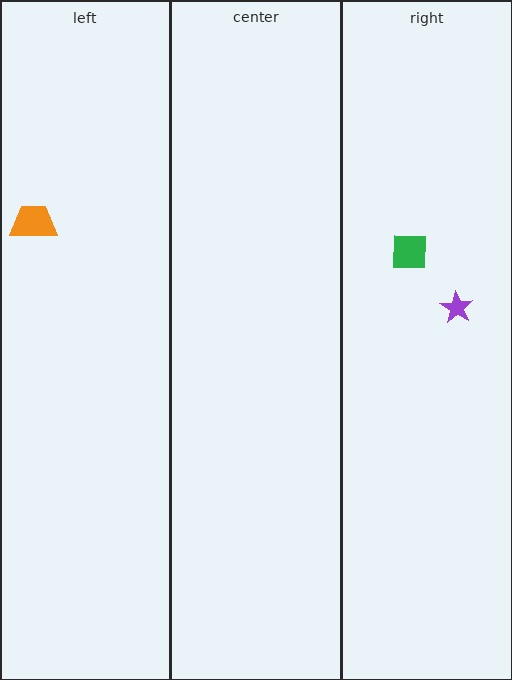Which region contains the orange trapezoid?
The left region.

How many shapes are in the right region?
2.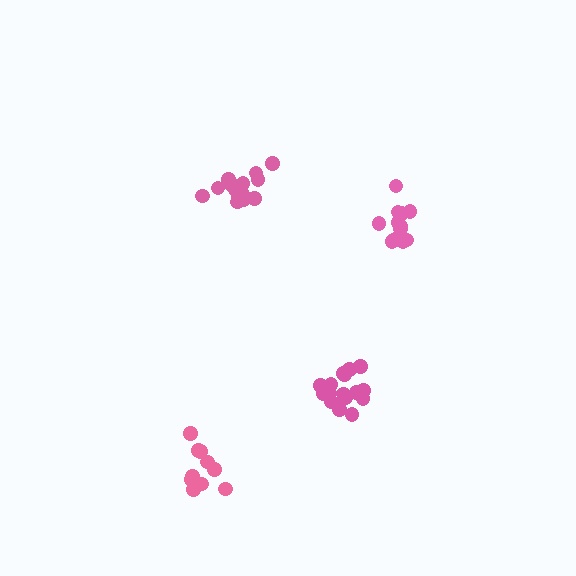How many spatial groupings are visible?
There are 4 spatial groupings.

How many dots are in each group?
Group 1: 16 dots, Group 2: 14 dots, Group 3: 14 dots, Group 4: 10 dots (54 total).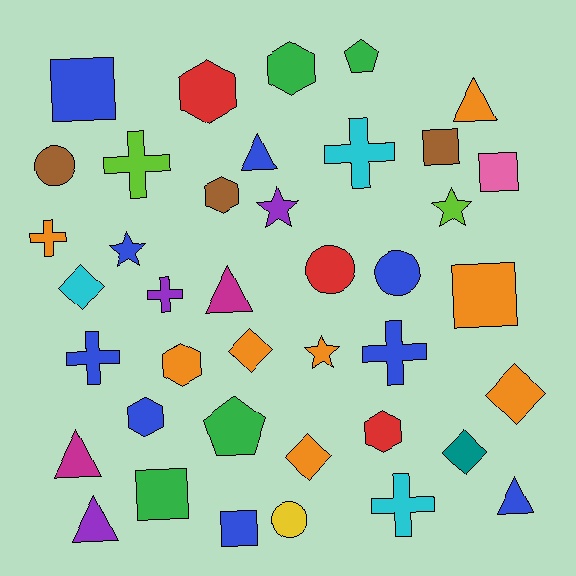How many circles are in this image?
There are 4 circles.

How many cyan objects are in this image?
There are 3 cyan objects.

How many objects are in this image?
There are 40 objects.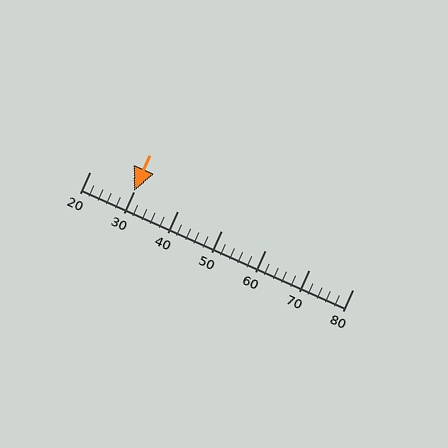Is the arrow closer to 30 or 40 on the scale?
The arrow is closer to 30.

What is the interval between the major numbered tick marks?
The major tick marks are spaced 10 units apart.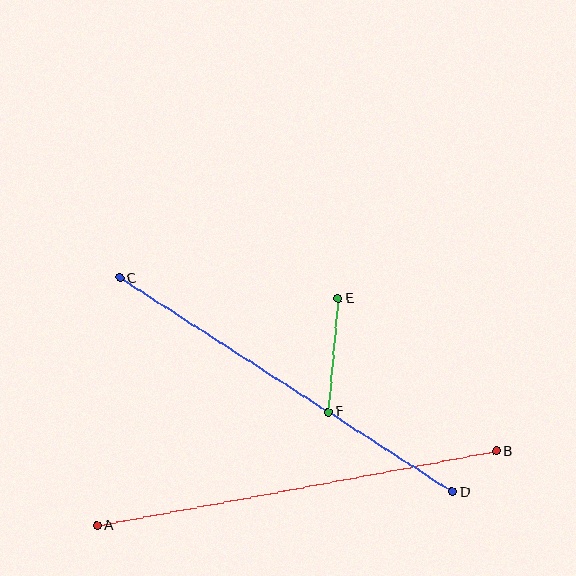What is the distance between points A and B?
The distance is approximately 406 pixels.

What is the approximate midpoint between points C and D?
The midpoint is at approximately (286, 385) pixels.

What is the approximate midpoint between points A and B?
The midpoint is at approximately (297, 488) pixels.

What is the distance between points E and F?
The distance is approximately 114 pixels.